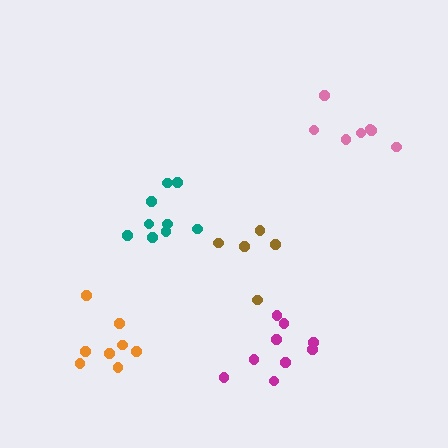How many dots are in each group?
Group 1: 7 dots, Group 2: 9 dots, Group 3: 8 dots, Group 4: 9 dots, Group 5: 5 dots (38 total).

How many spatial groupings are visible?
There are 5 spatial groupings.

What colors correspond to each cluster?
The clusters are colored: pink, teal, orange, magenta, brown.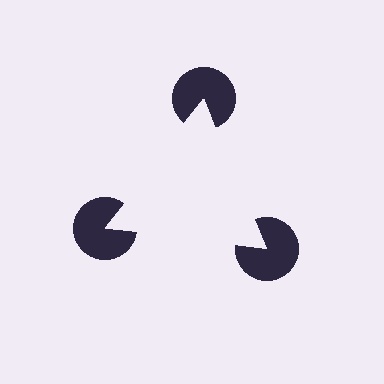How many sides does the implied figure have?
3 sides.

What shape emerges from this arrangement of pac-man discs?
An illusory triangle — its edges are inferred from the aligned wedge cuts in the pac-man discs, not physically drawn.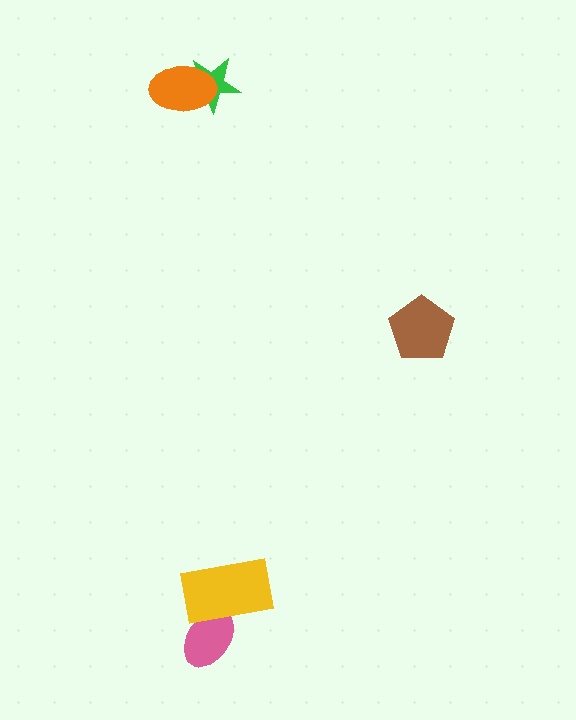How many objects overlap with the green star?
1 object overlaps with the green star.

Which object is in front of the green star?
The orange ellipse is in front of the green star.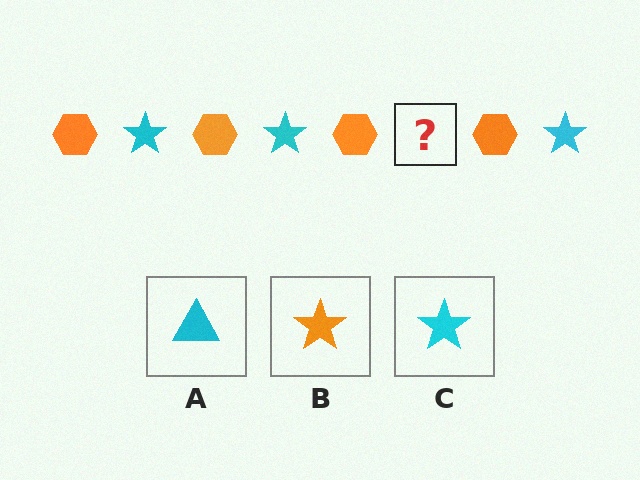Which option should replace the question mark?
Option C.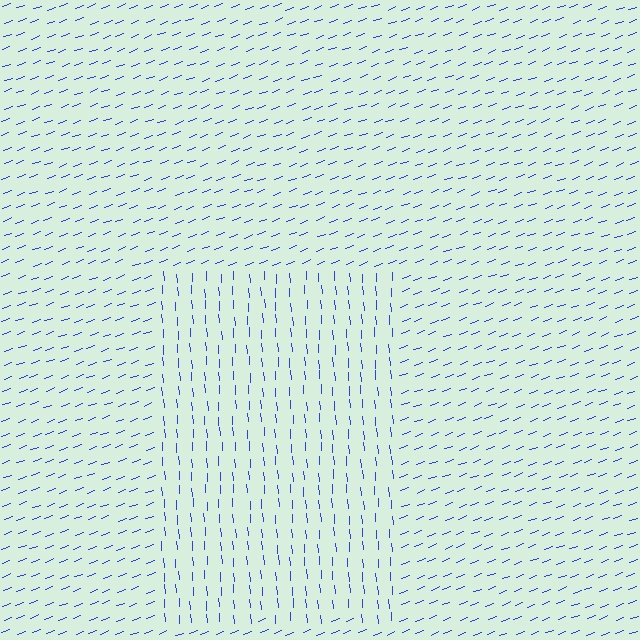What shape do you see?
I see a rectangle.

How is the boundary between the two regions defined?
The boundary is defined purely by a change in line orientation (approximately 74 degrees difference). All lines are the same color and thickness.